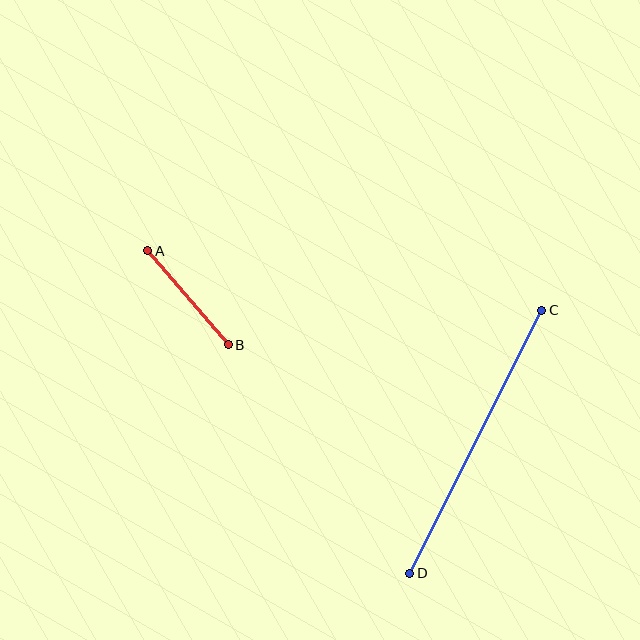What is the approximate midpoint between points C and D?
The midpoint is at approximately (476, 442) pixels.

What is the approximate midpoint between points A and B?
The midpoint is at approximately (188, 298) pixels.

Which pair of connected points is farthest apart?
Points C and D are farthest apart.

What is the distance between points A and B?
The distance is approximately 124 pixels.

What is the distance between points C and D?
The distance is approximately 295 pixels.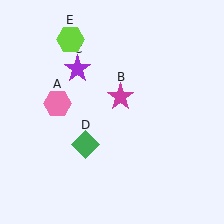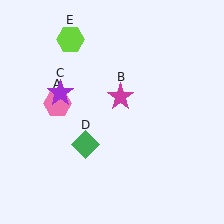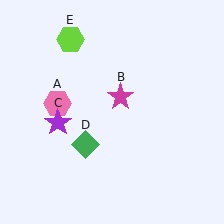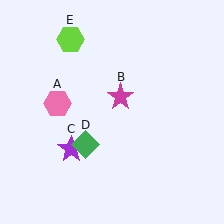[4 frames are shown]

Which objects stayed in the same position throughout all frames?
Pink hexagon (object A) and magenta star (object B) and green diamond (object D) and lime hexagon (object E) remained stationary.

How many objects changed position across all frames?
1 object changed position: purple star (object C).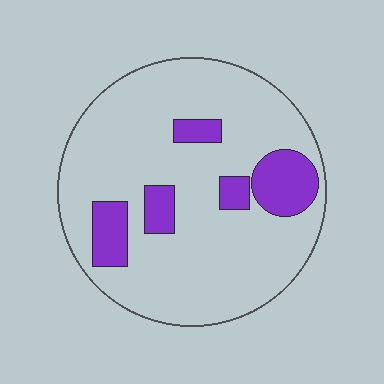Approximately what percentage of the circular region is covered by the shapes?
Approximately 15%.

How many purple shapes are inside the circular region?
5.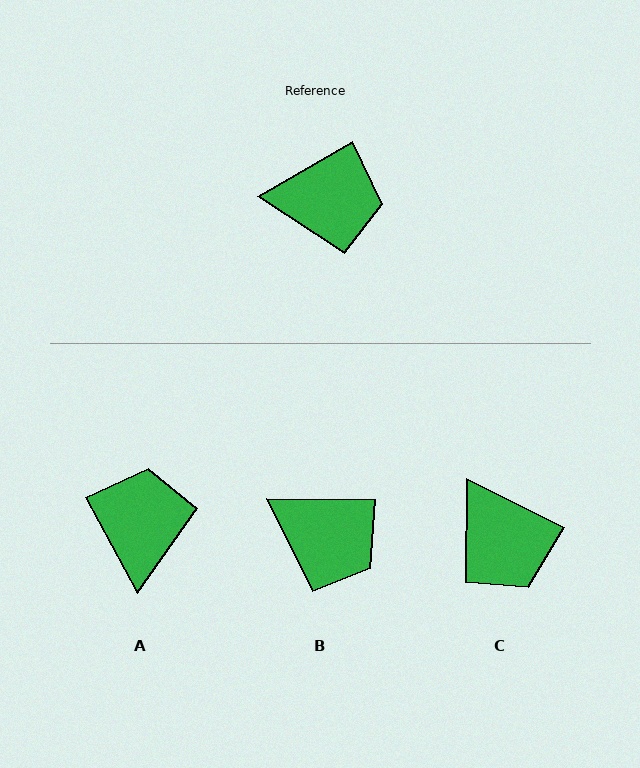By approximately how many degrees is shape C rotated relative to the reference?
Approximately 57 degrees clockwise.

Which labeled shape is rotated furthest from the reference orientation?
A, about 89 degrees away.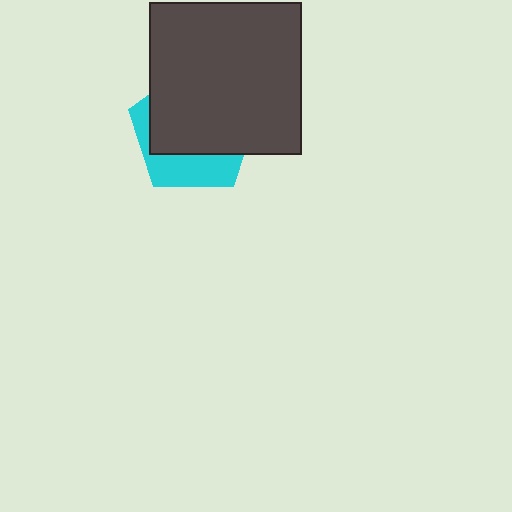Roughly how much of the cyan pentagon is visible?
A small part of it is visible (roughly 33%).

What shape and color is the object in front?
The object in front is a dark gray square.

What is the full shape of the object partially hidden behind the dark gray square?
The partially hidden object is a cyan pentagon.